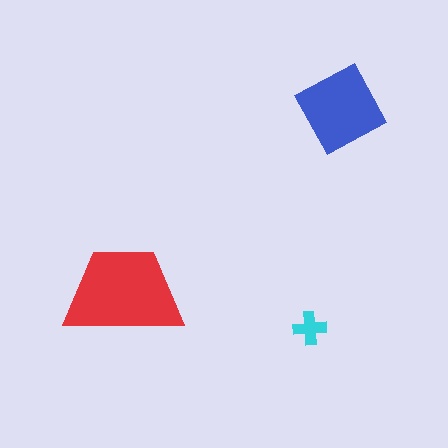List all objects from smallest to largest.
The cyan cross, the blue diamond, the red trapezoid.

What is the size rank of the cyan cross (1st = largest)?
3rd.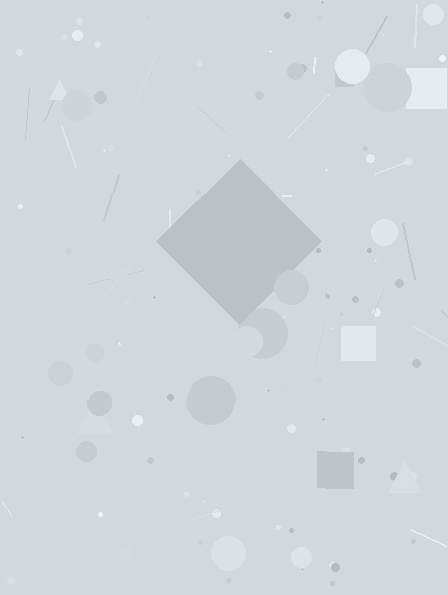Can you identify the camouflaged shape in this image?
The camouflaged shape is a diamond.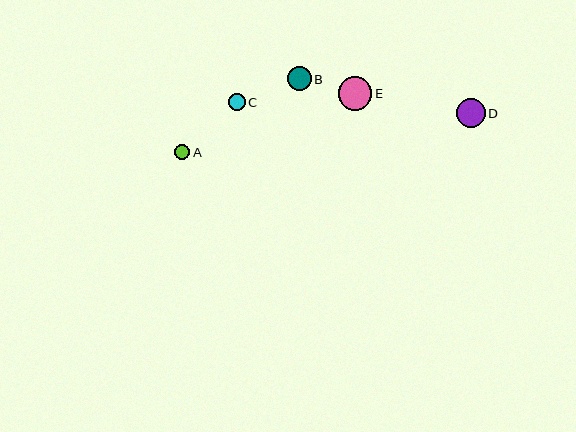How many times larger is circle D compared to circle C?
Circle D is approximately 1.7 times the size of circle C.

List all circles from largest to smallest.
From largest to smallest: E, D, B, C, A.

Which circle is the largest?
Circle E is the largest with a size of approximately 33 pixels.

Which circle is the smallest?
Circle A is the smallest with a size of approximately 15 pixels.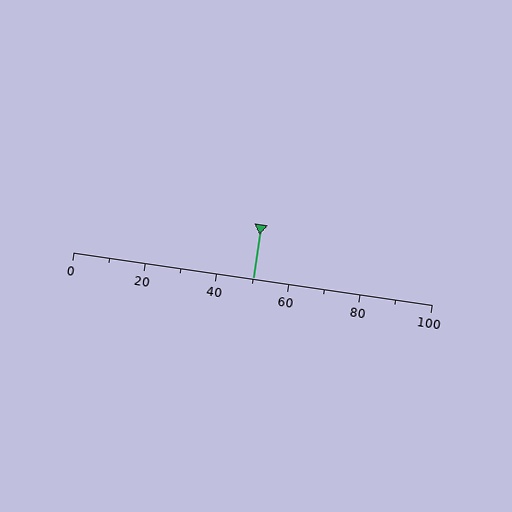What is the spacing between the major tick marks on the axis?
The major ticks are spaced 20 apart.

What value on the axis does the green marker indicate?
The marker indicates approximately 50.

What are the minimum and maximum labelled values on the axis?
The axis runs from 0 to 100.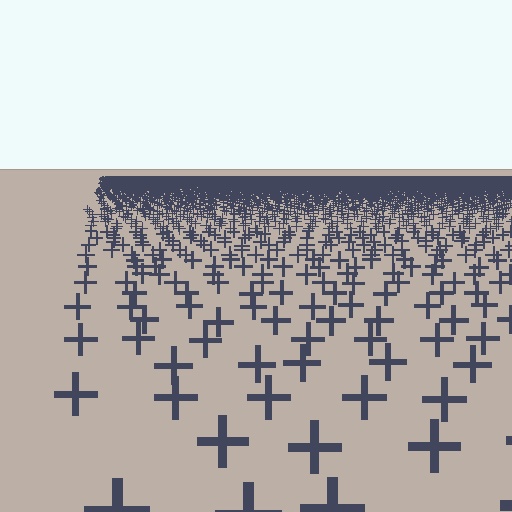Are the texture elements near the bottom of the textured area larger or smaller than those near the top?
Larger. Near the bottom, elements are closer to the viewer and appear at a bigger on-screen size.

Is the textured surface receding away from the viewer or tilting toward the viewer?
The surface is receding away from the viewer. Texture elements get smaller and denser toward the top.